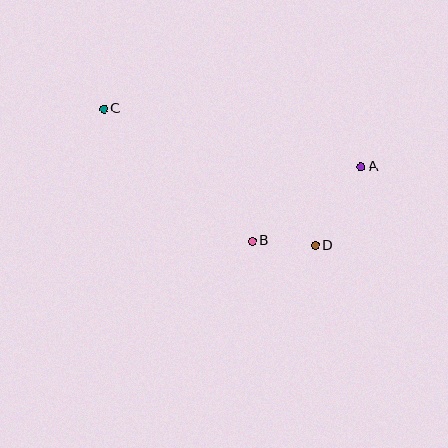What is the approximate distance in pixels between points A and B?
The distance between A and B is approximately 132 pixels.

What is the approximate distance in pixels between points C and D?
The distance between C and D is approximately 252 pixels.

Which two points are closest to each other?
Points B and D are closest to each other.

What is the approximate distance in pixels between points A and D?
The distance between A and D is approximately 91 pixels.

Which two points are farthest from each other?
Points A and C are farthest from each other.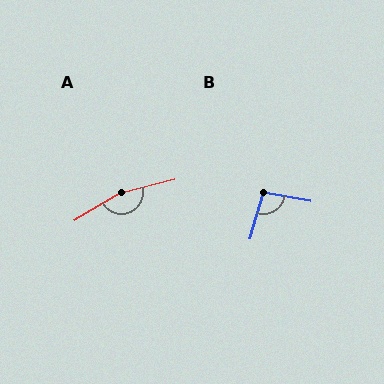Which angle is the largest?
A, at approximately 163 degrees.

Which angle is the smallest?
B, at approximately 96 degrees.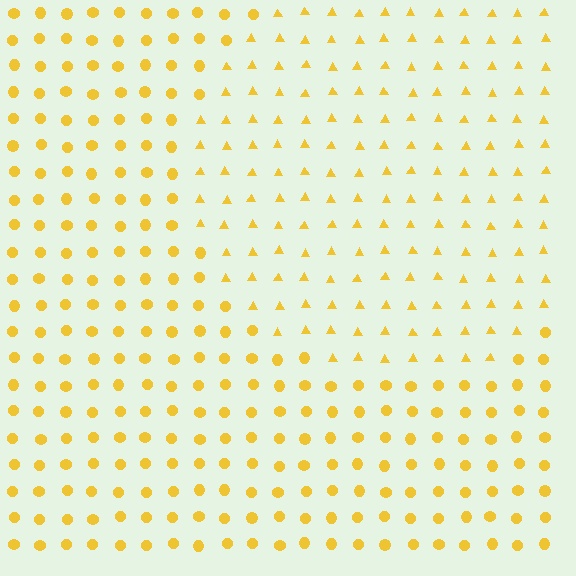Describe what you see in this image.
The image is filled with small yellow elements arranged in a uniform grid. A circle-shaped region contains triangles, while the surrounding area contains circles. The boundary is defined purely by the change in element shape.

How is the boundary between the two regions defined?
The boundary is defined by a change in element shape: triangles inside vs. circles outside. All elements share the same color and spacing.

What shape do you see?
I see a circle.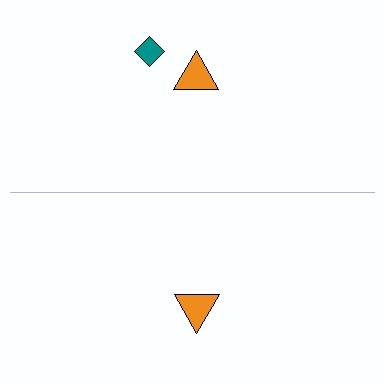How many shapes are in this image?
There are 3 shapes in this image.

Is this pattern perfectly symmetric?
No, the pattern is not perfectly symmetric. A teal diamond is missing from the bottom side.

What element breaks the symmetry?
A teal diamond is missing from the bottom side.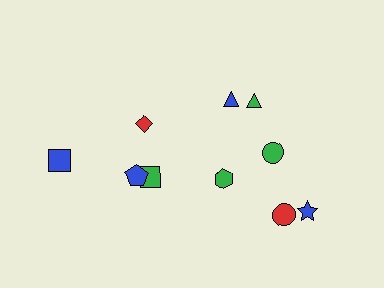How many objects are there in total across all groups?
There are 10 objects.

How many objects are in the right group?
There are 6 objects.